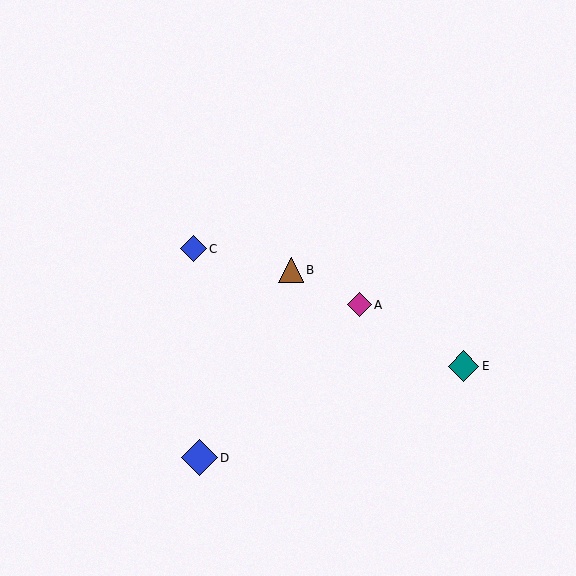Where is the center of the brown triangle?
The center of the brown triangle is at (291, 270).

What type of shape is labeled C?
Shape C is a blue diamond.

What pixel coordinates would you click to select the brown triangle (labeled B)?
Click at (291, 270) to select the brown triangle B.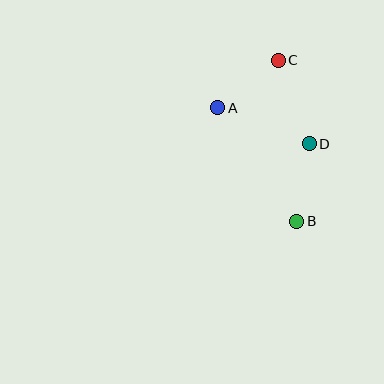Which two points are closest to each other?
Points A and C are closest to each other.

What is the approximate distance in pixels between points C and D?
The distance between C and D is approximately 89 pixels.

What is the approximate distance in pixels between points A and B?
The distance between A and B is approximately 139 pixels.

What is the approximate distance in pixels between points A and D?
The distance between A and D is approximately 98 pixels.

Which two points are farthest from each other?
Points B and C are farthest from each other.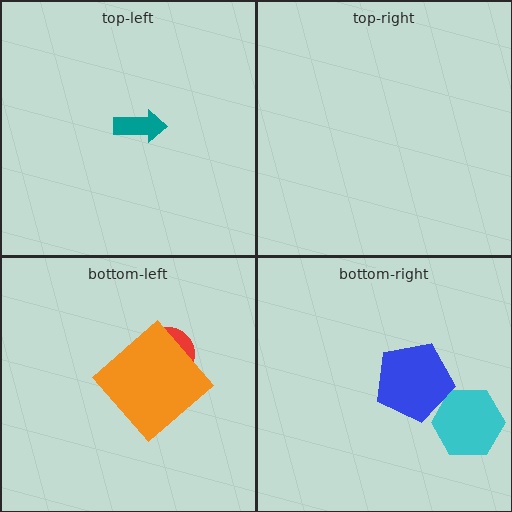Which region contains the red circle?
The bottom-left region.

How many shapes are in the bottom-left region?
2.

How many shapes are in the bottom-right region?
2.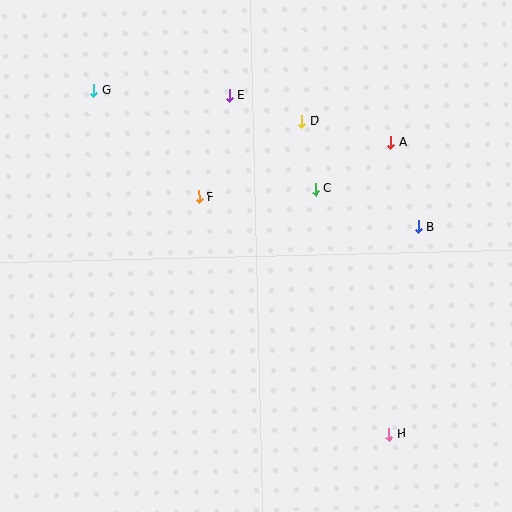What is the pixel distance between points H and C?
The distance between H and C is 256 pixels.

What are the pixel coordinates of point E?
Point E is at (229, 95).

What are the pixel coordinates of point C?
Point C is at (316, 189).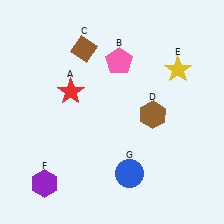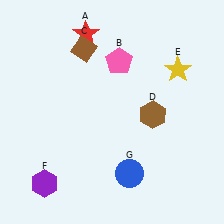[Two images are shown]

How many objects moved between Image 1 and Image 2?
1 object moved between the two images.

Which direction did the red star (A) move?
The red star (A) moved up.